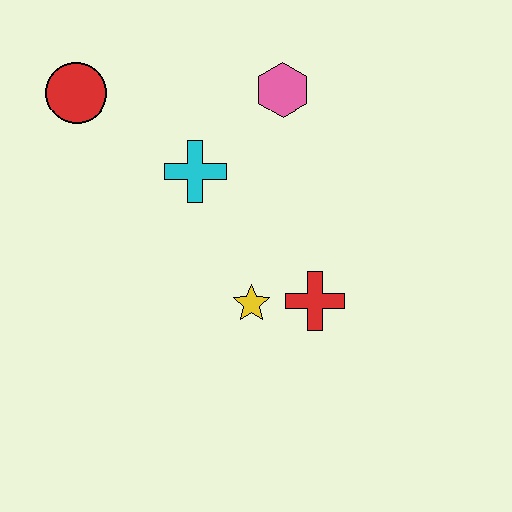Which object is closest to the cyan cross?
The pink hexagon is closest to the cyan cross.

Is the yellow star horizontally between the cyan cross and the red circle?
No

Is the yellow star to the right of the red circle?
Yes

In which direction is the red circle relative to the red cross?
The red circle is to the left of the red cross.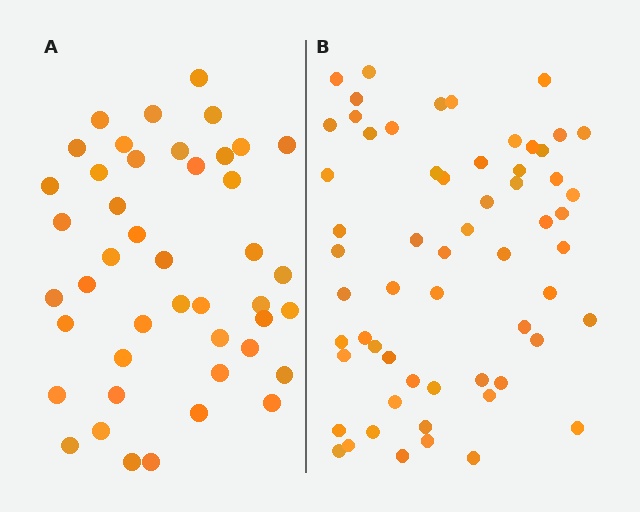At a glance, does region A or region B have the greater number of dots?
Region B (the right region) has more dots.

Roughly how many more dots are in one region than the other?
Region B has approximately 15 more dots than region A.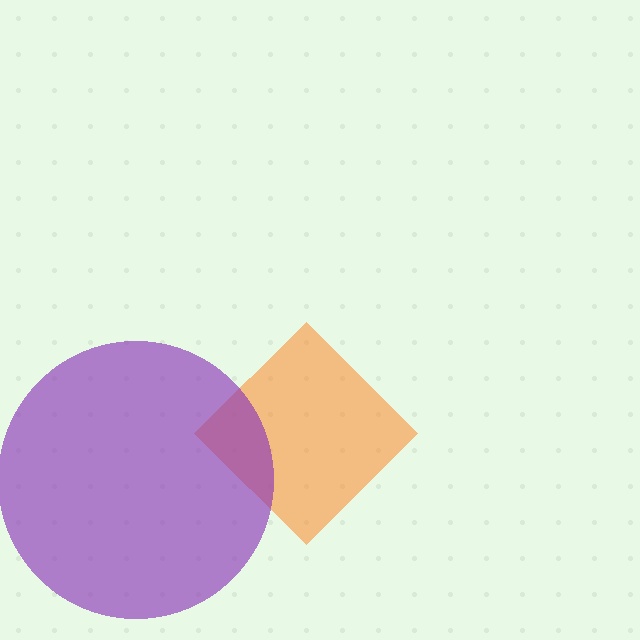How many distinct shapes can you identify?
There are 2 distinct shapes: an orange diamond, a purple circle.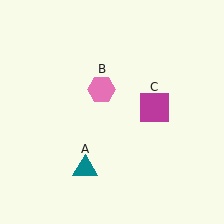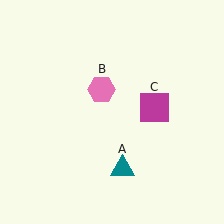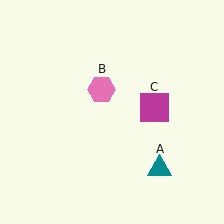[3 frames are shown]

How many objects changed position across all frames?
1 object changed position: teal triangle (object A).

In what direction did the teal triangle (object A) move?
The teal triangle (object A) moved right.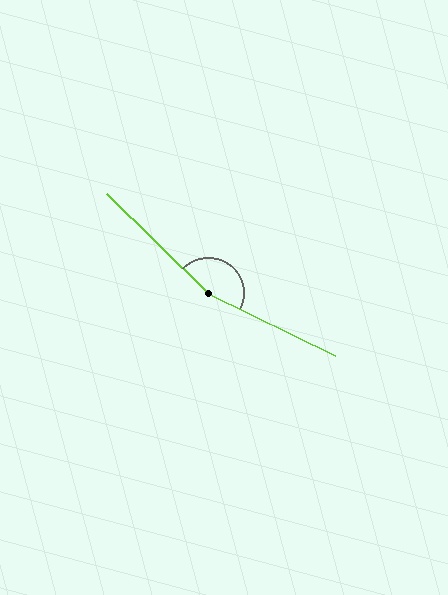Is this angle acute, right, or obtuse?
It is obtuse.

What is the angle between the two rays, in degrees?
Approximately 162 degrees.